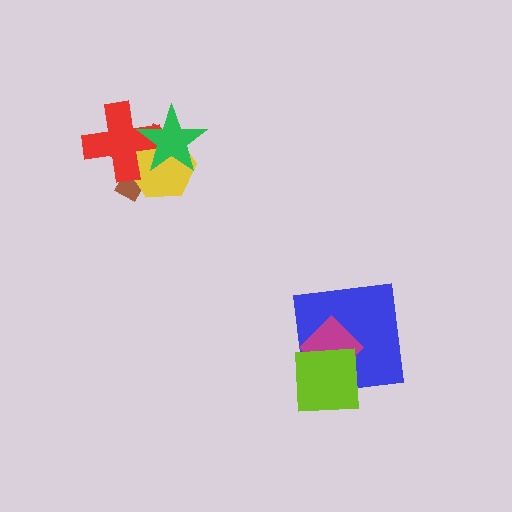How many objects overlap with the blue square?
2 objects overlap with the blue square.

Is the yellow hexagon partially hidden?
Yes, it is partially covered by another shape.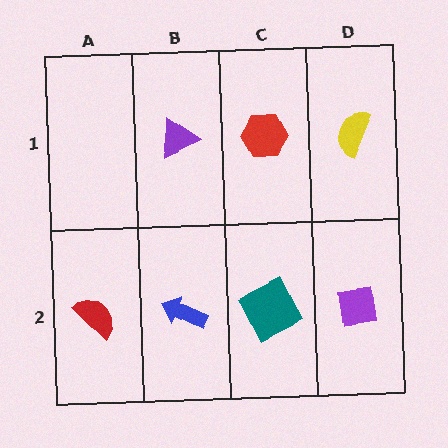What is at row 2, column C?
A teal square.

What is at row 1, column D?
A yellow semicircle.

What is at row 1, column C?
A red hexagon.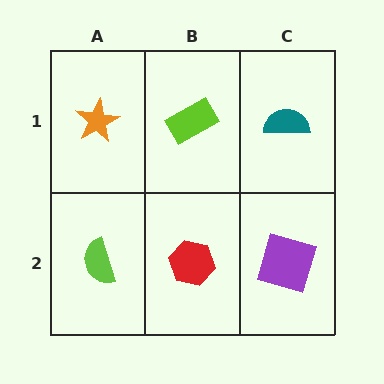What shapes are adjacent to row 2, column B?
A lime rectangle (row 1, column B), a lime semicircle (row 2, column A), a purple square (row 2, column C).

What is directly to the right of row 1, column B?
A teal semicircle.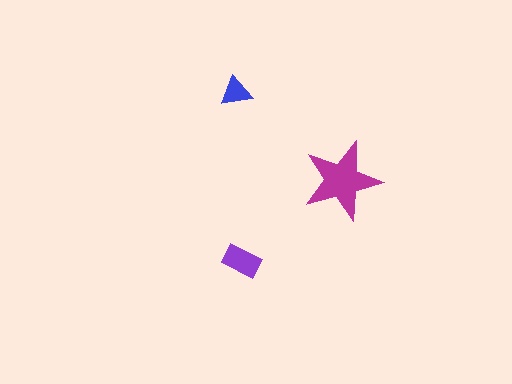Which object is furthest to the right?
The magenta star is rightmost.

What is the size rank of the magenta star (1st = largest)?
1st.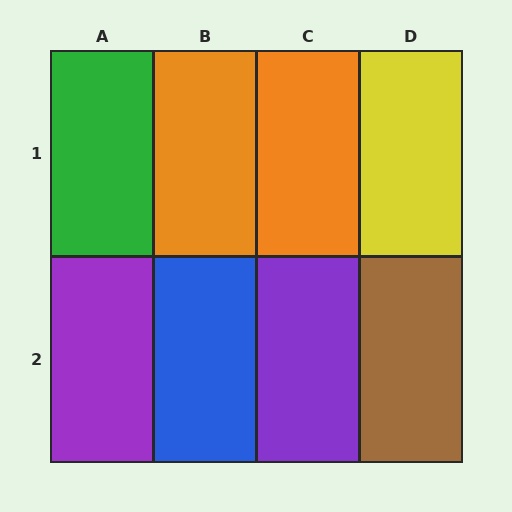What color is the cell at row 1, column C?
Orange.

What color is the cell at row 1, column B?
Orange.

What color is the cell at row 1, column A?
Green.